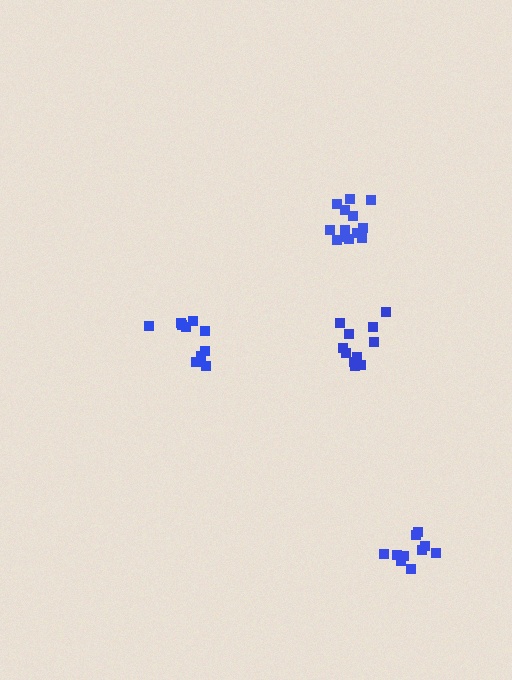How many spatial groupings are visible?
There are 4 spatial groupings.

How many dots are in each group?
Group 1: 10 dots, Group 2: 10 dots, Group 3: 13 dots, Group 4: 11 dots (44 total).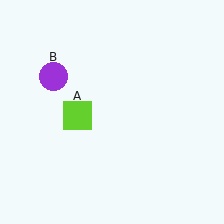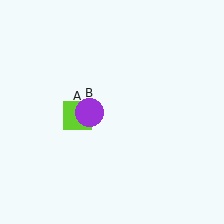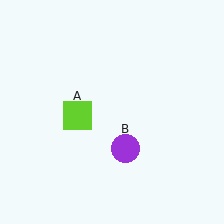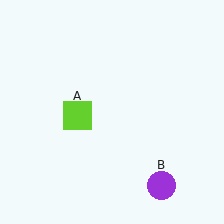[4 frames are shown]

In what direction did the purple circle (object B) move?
The purple circle (object B) moved down and to the right.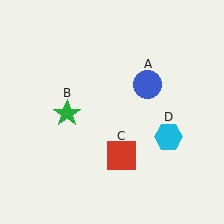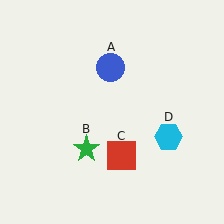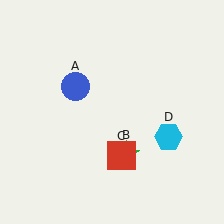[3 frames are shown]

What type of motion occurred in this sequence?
The blue circle (object A), green star (object B) rotated counterclockwise around the center of the scene.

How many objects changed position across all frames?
2 objects changed position: blue circle (object A), green star (object B).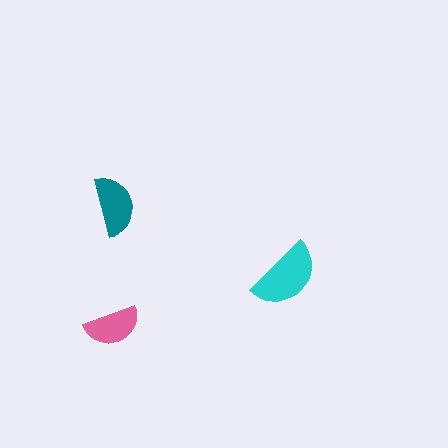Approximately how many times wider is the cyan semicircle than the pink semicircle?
About 1.5 times wider.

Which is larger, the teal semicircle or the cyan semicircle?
The cyan one.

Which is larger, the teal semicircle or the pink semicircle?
The teal one.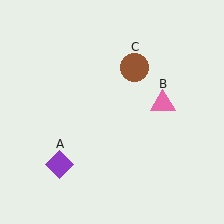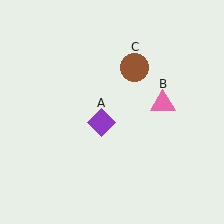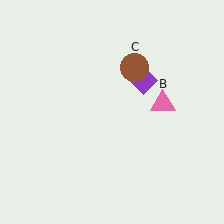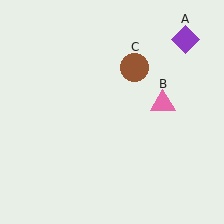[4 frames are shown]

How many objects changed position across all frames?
1 object changed position: purple diamond (object A).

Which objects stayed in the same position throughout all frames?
Pink triangle (object B) and brown circle (object C) remained stationary.